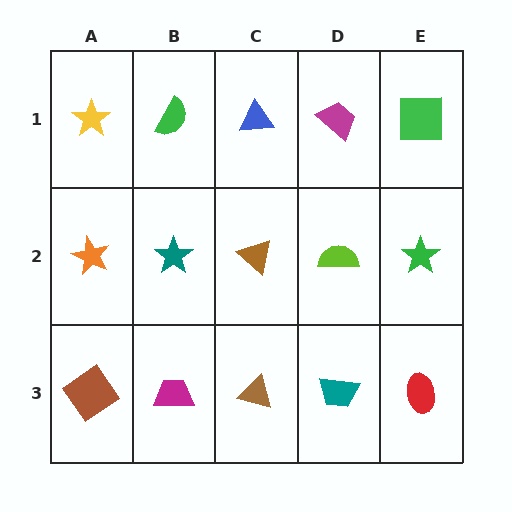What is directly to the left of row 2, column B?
An orange star.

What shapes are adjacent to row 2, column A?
A yellow star (row 1, column A), a brown diamond (row 3, column A), a teal star (row 2, column B).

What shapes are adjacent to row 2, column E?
A green square (row 1, column E), a red ellipse (row 3, column E), a lime semicircle (row 2, column D).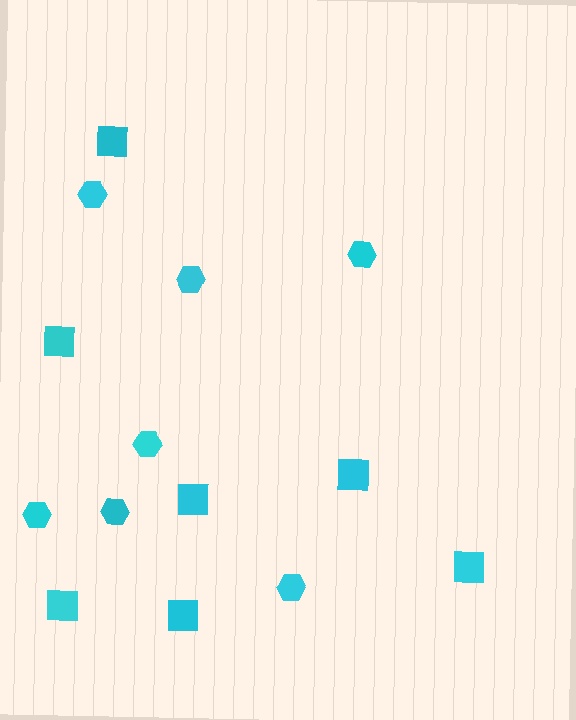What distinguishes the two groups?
There are 2 groups: one group of hexagons (7) and one group of squares (7).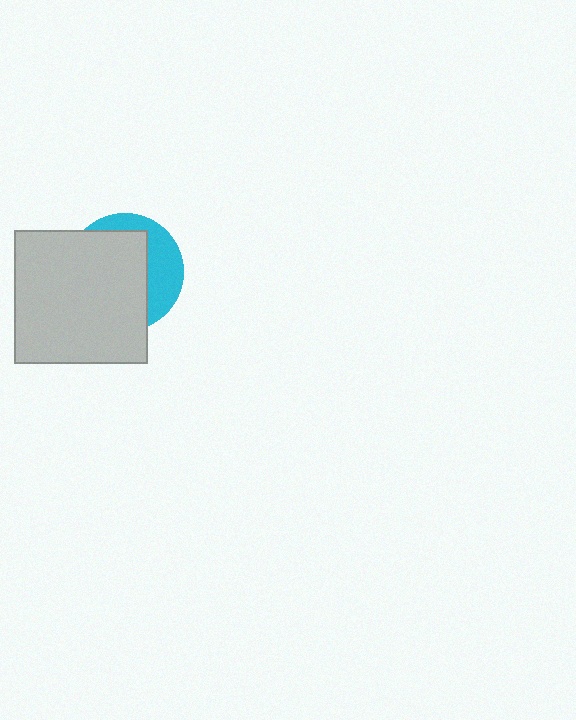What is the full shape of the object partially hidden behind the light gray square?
The partially hidden object is a cyan circle.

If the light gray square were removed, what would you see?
You would see the complete cyan circle.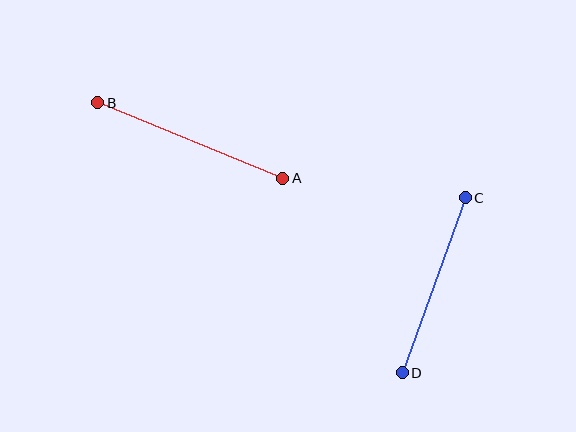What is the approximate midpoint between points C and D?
The midpoint is at approximately (434, 285) pixels.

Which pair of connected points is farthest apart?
Points A and B are farthest apart.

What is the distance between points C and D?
The distance is approximately 186 pixels.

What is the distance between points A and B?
The distance is approximately 200 pixels.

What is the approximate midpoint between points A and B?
The midpoint is at approximately (190, 140) pixels.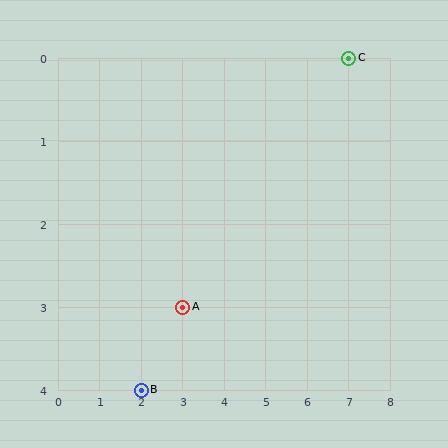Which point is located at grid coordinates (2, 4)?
Point B is at (2, 4).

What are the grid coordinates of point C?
Point C is at grid coordinates (7, 0).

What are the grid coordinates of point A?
Point A is at grid coordinates (3, 3).